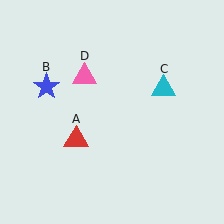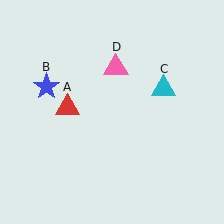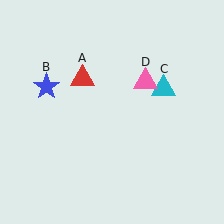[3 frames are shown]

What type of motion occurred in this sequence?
The red triangle (object A), pink triangle (object D) rotated clockwise around the center of the scene.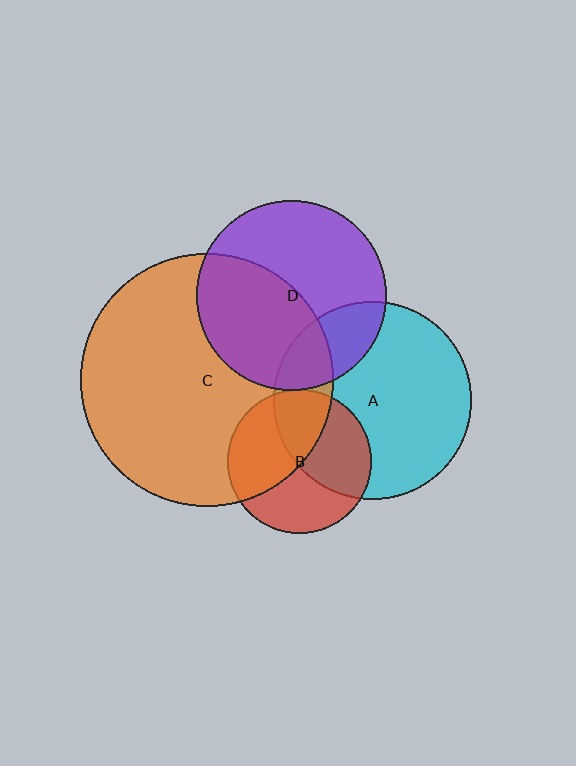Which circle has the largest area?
Circle C (orange).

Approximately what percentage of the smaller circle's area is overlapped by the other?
Approximately 20%.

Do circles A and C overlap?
Yes.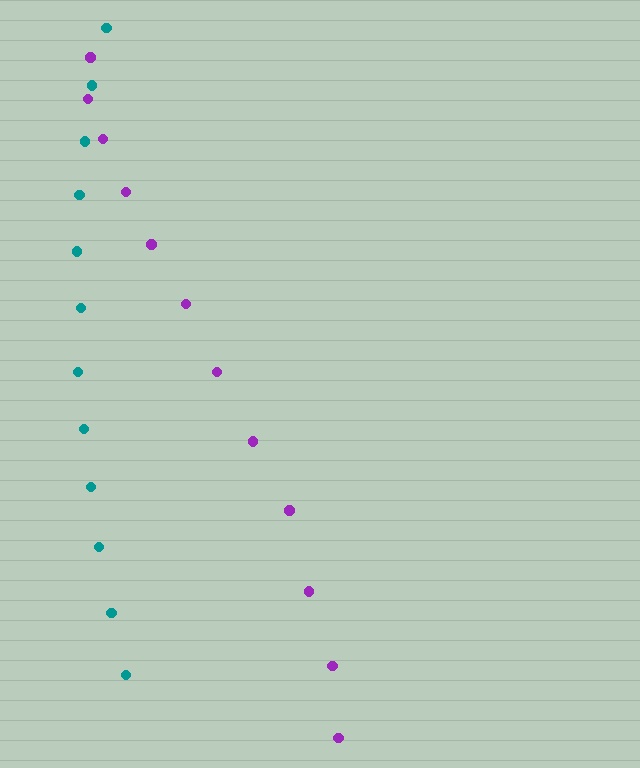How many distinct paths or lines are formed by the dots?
There are 2 distinct paths.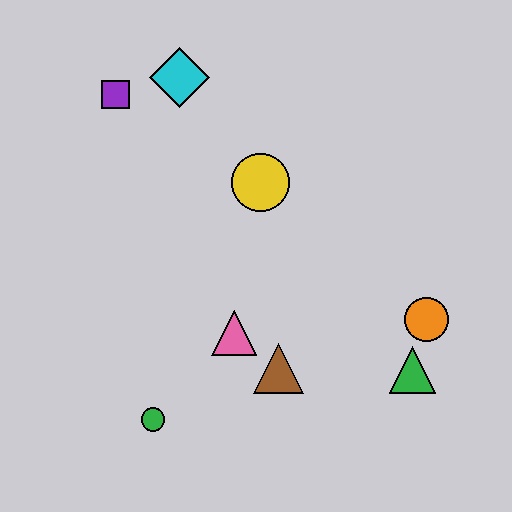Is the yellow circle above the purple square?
No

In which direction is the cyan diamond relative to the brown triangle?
The cyan diamond is above the brown triangle.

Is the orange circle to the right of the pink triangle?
Yes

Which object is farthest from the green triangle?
The purple square is farthest from the green triangle.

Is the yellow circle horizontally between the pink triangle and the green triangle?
Yes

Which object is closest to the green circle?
The pink triangle is closest to the green circle.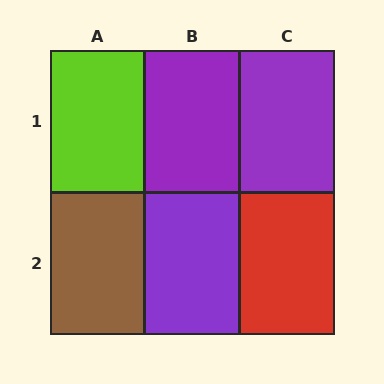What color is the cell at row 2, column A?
Brown.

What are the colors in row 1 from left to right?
Lime, purple, purple.